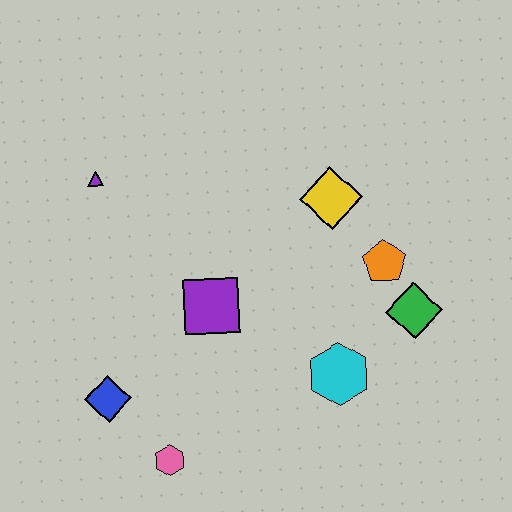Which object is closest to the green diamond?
The orange pentagon is closest to the green diamond.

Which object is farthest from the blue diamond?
The green diamond is farthest from the blue diamond.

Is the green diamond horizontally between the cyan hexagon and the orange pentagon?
No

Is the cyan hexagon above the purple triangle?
No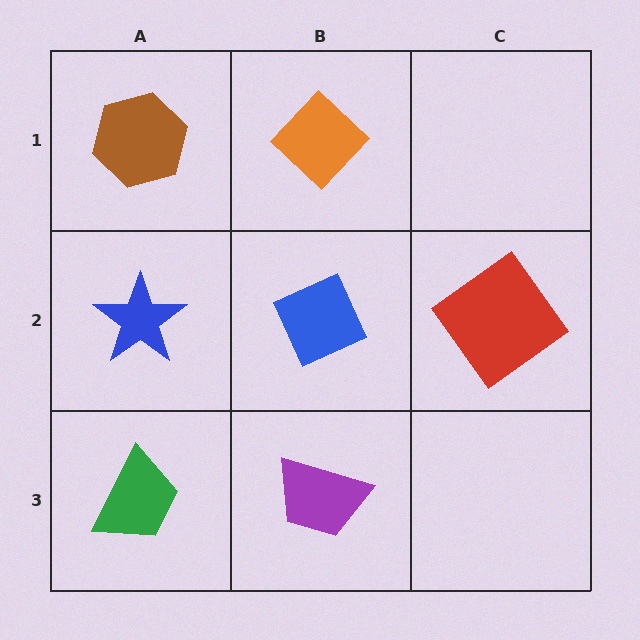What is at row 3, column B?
A purple trapezoid.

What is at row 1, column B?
An orange diamond.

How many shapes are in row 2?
3 shapes.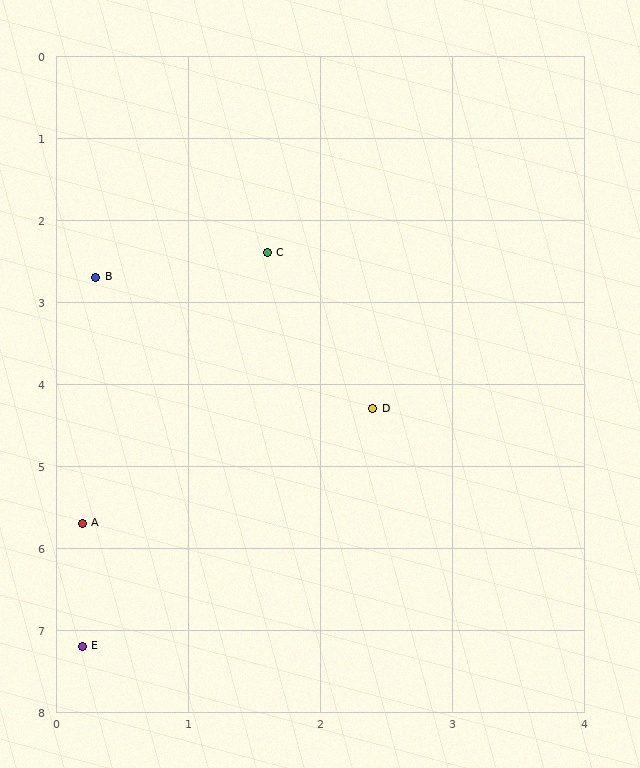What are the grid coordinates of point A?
Point A is at approximately (0.2, 5.7).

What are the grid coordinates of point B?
Point B is at approximately (0.3, 2.7).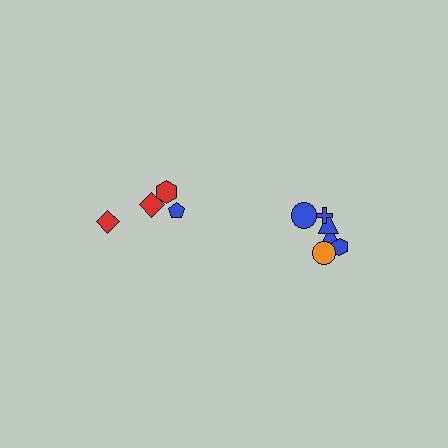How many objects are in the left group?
There are 4 objects.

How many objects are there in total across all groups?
There are 10 objects.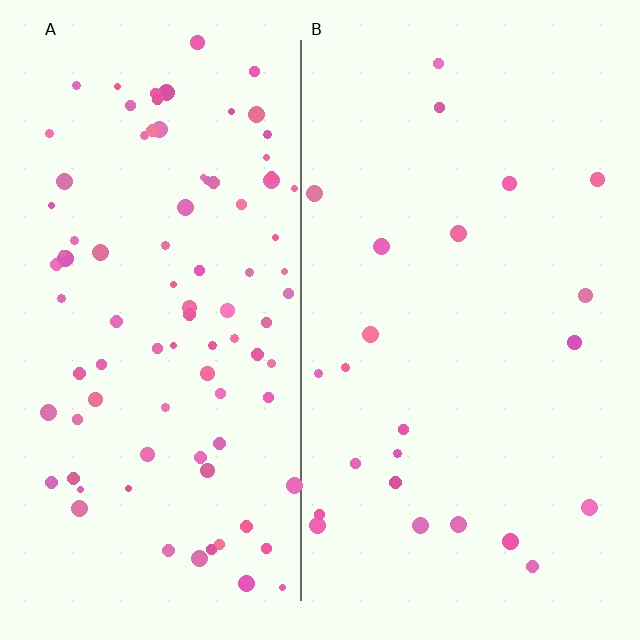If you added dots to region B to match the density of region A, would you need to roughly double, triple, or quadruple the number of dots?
Approximately quadruple.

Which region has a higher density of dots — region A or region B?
A (the left).